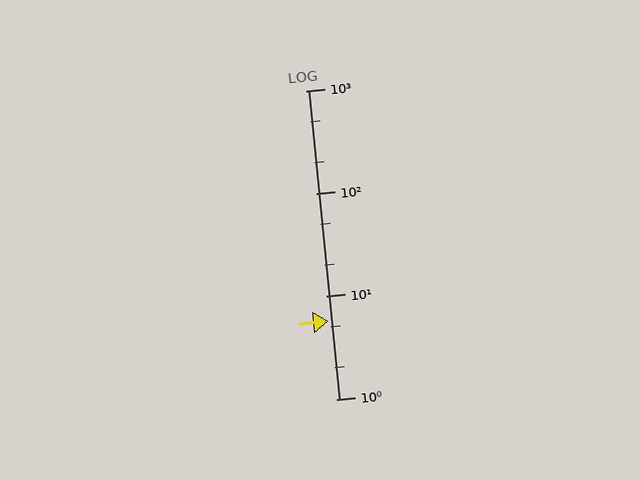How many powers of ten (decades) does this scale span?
The scale spans 3 decades, from 1 to 1000.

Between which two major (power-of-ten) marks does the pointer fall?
The pointer is between 1 and 10.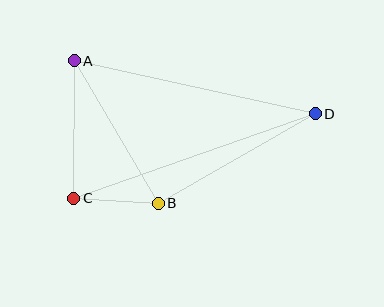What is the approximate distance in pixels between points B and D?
The distance between B and D is approximately 180 pixels.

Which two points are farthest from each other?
Points C and D are farthest from each other.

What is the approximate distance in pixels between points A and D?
The distance between A and D is approximately 247 pixels.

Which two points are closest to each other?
Points B and C are closest to each other.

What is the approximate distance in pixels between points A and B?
The distance between A and B is approximately 166 pixels.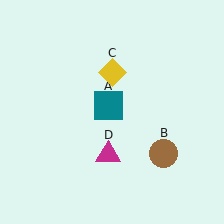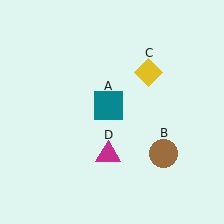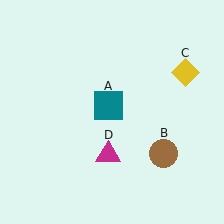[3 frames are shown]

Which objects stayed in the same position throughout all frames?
Teal square (object A) and brown circle (object B) and magenta triangle (object D) remained stationary.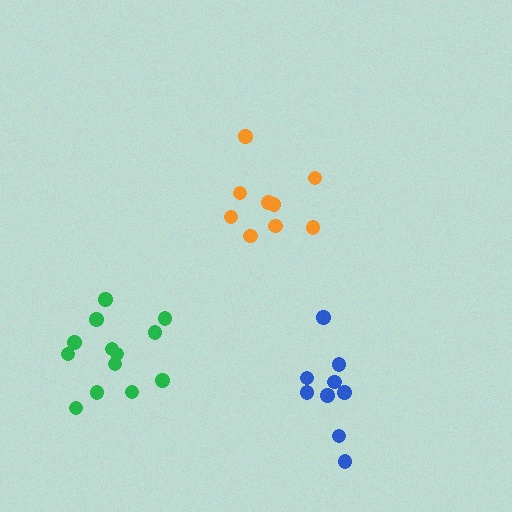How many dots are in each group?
Group 1: 9 dots, Group 2: 9 dots, Group 3: 13 dots (31 total).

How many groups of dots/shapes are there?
There are 3 groups.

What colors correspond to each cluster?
The clusters are colored: orange, blue, green.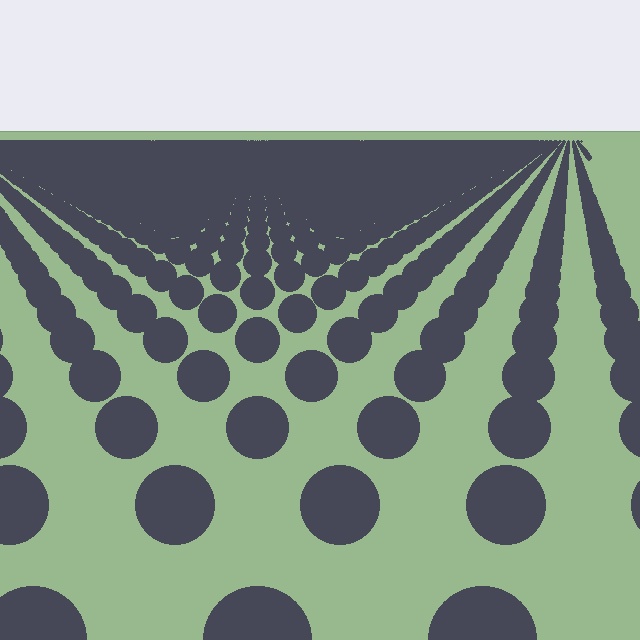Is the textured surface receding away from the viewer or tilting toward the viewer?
The surface is receding away from the viewer. Texture elements get smaller and denser toward the top.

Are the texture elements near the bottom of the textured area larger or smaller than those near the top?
Larger. Near the bottom, elements are closer to the viewer and appear at a bigger on-screen size.